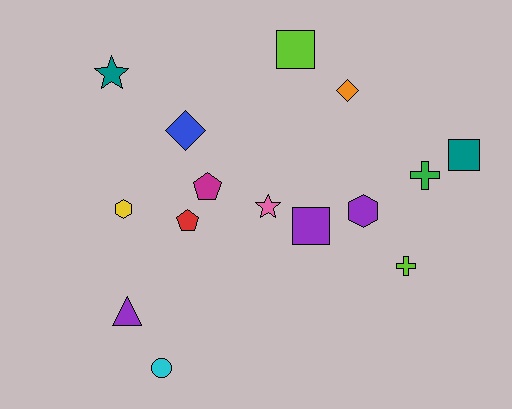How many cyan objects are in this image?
There is 1 cyan object.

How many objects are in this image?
There are 15 objects.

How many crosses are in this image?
There are 2 crosses.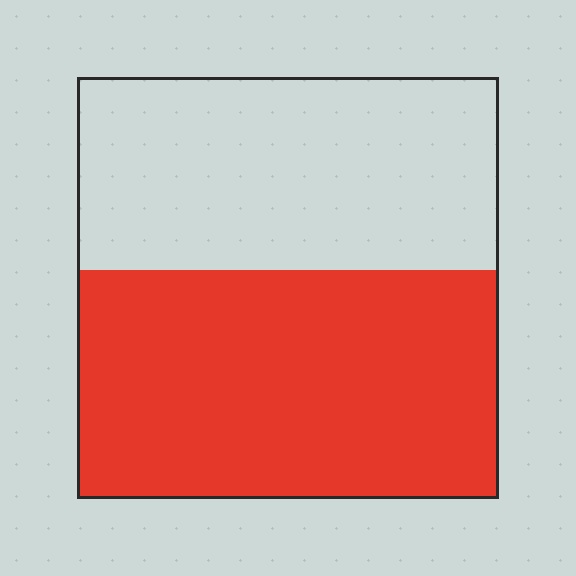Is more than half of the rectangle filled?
Yes.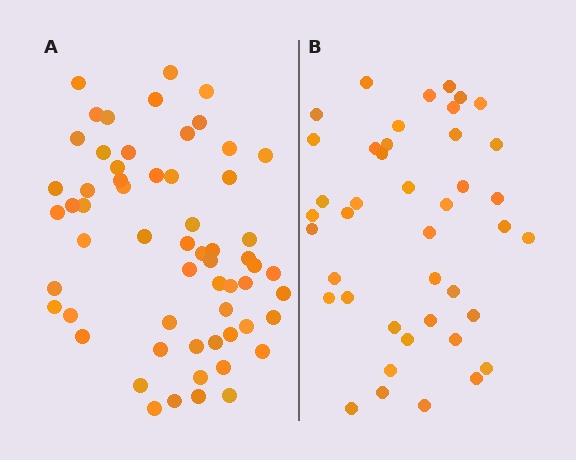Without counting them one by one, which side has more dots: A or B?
Region A (the left region) has more dots.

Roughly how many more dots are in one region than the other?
Region A has approximately 20 more dots than region B.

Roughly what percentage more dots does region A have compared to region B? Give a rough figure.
About 45% more.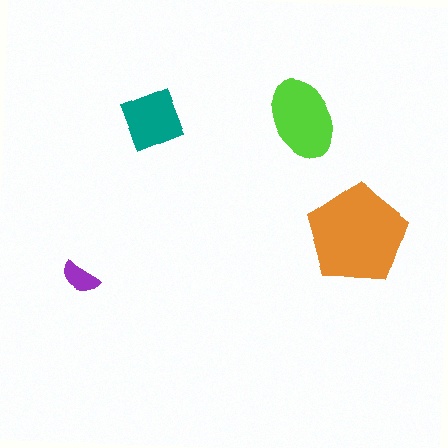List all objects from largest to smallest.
The orange pentagon, the lime ellipse, the teal diamond, the purple semicircle.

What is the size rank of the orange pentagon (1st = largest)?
1st.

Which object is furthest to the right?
The orange pentagon is rightmost.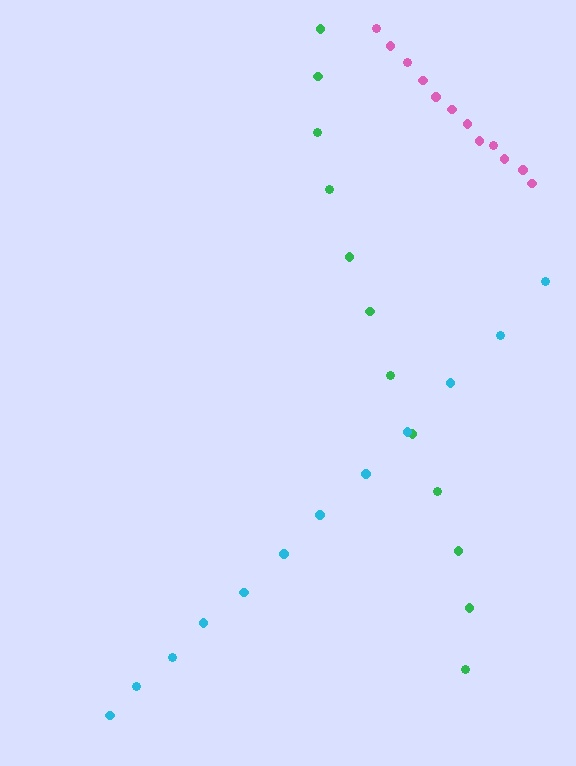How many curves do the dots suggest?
There are 3 distinct paths.